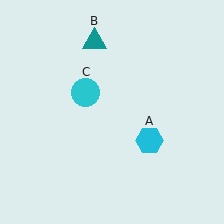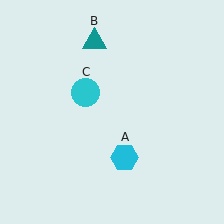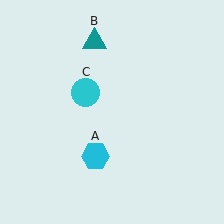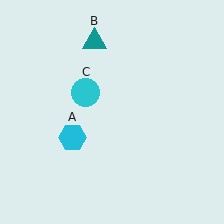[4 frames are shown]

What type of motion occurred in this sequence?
The cyan hexagon (object A) rotated clockwise around the center of the scene.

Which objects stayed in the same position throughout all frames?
Teal triangle (object B) and cyan circle (object C) remained stationary.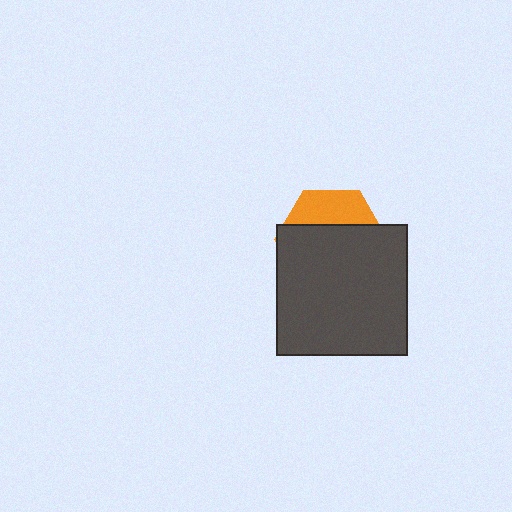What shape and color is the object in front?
The object in front is a dark gray square.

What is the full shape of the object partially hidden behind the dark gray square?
The partially hidden object is an orange hexagon.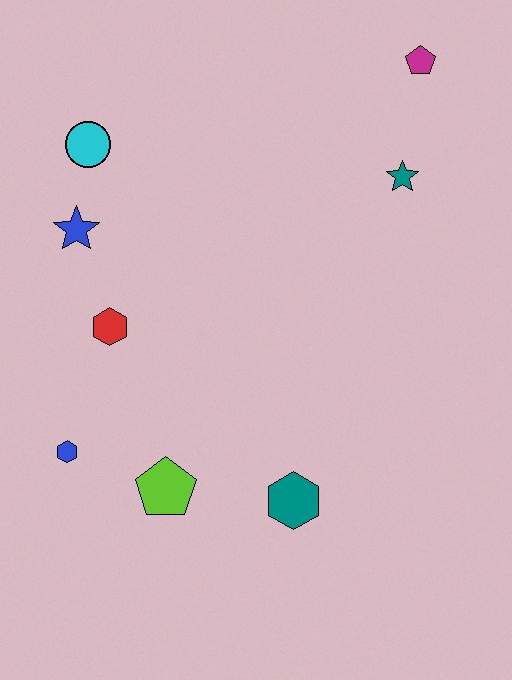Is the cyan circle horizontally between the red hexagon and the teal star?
No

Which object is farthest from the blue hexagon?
The magenta pentagon is farthest from the blue hexagon.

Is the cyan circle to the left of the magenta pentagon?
Yes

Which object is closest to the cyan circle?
The blue star is closest to the cyan circle.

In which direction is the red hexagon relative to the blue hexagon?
The red hexagon is above the blue hexagon.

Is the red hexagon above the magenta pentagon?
No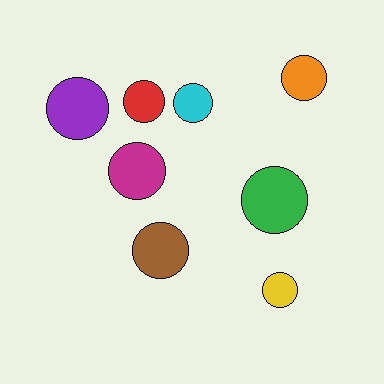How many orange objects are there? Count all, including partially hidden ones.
There is 1 orange object.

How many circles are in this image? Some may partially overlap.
There are 8 circles.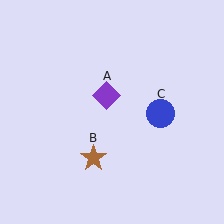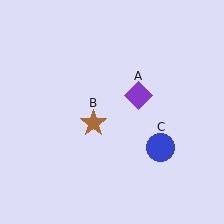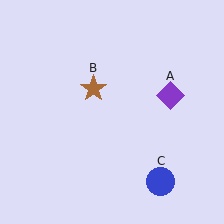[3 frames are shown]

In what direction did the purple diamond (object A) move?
The purple diamond (object A) moved right.